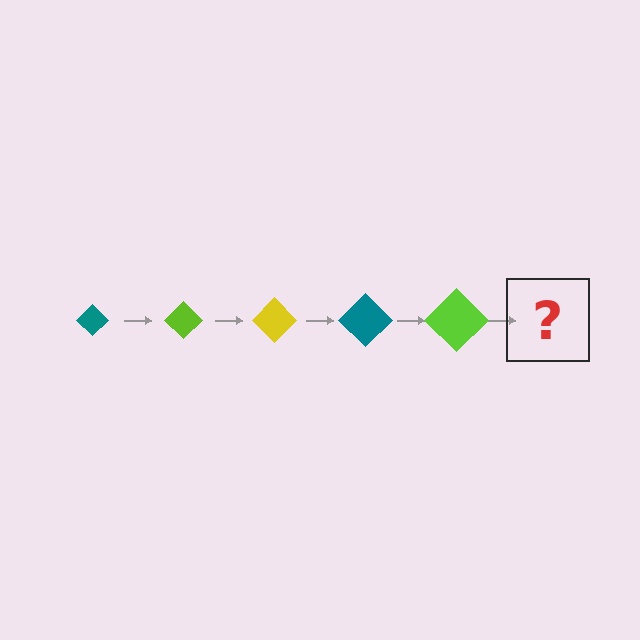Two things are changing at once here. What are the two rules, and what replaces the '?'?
The two rules are that the diamond grows larger each step and the color cycles through teal, lime, and yellow. The '?' should be a yellow diamond, larger than the previous one.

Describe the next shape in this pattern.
It should be a yellow diamond, larger than the previous one.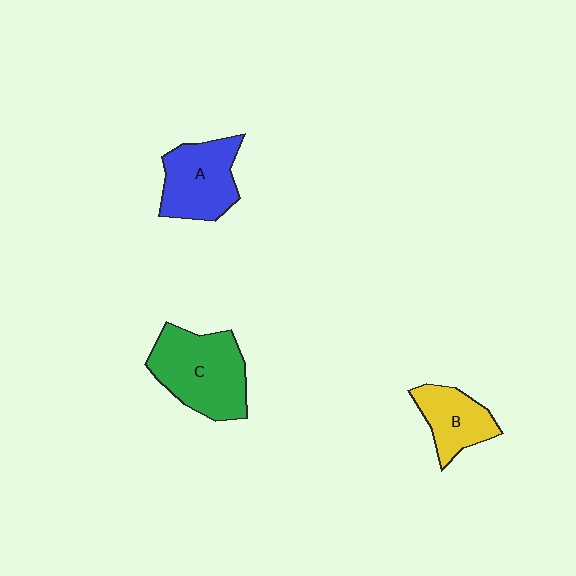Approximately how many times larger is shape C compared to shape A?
Approximately 1.3 times.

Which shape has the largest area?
Shape C (green).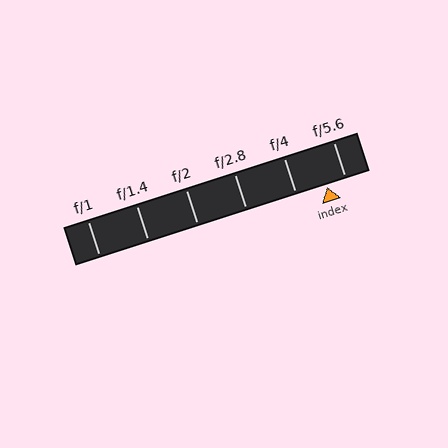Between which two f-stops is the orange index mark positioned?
The index mark is between f/4 and f/5.6.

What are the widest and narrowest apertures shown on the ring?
The widest aperture shown is f/1 and the narrowest is f/5.6.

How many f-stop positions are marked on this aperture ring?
There are 6 f-stop positions marked.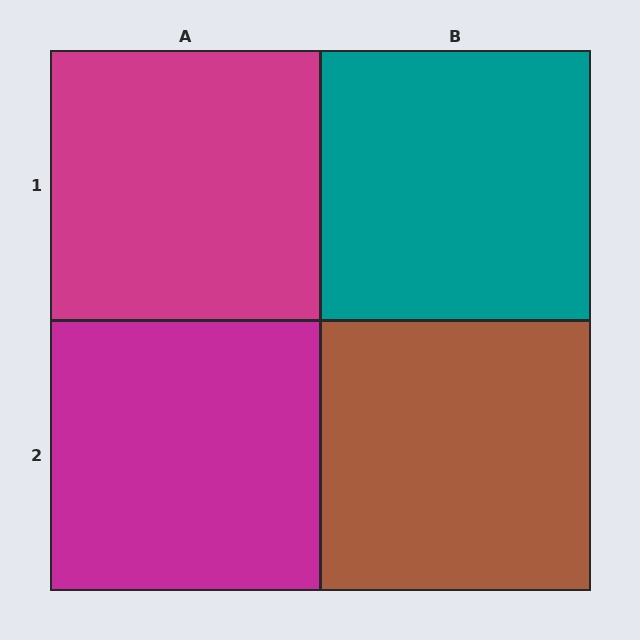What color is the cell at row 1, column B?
Teal.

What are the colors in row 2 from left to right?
Magenta, brown.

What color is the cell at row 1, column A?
Magenta.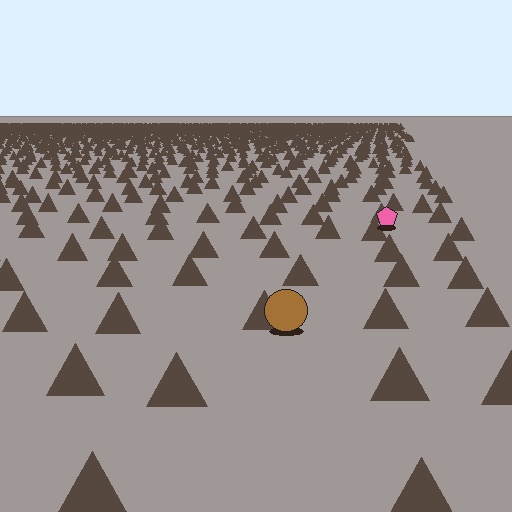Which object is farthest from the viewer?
The pink pentagon is farthest from the viewer. It appears smaller and the ground texture around it is denser.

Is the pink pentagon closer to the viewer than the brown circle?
No. The brown circle is closer — you can tell from the texture gradient: the ground texture is coarser near it.